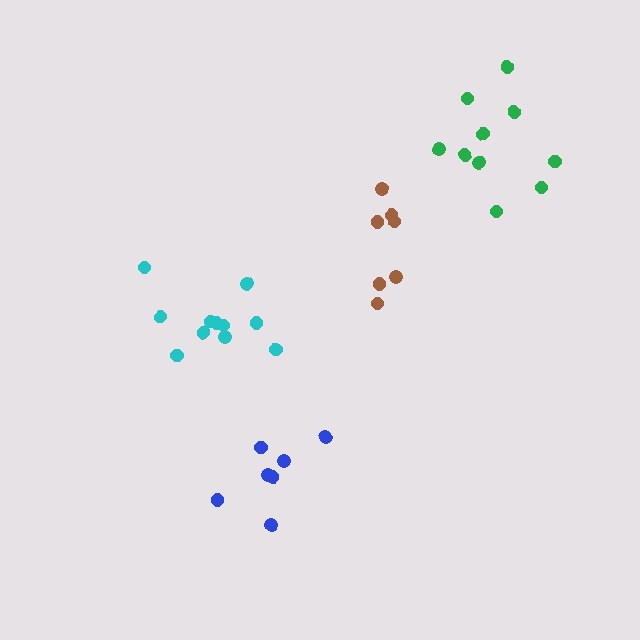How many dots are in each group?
Group 1: 11 dots, Group 2: 7 dots, Group 3: 10 dots, Group 4: 7 dots (35 total).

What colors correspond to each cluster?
The clusters are colored: cyan, brown, green, blue.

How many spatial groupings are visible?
There are 4 spatial groupings.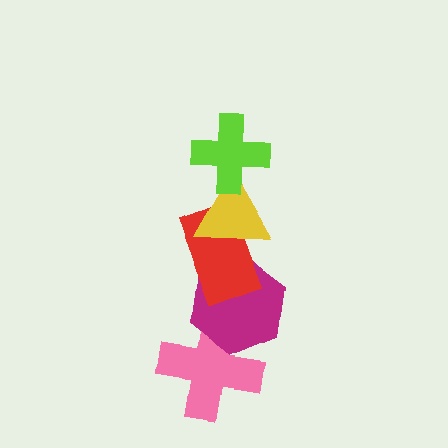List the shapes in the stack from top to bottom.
From top to bottom: the lime cross, the yellow triangle, the red rectangle, the magenta hexagon, the pink cross.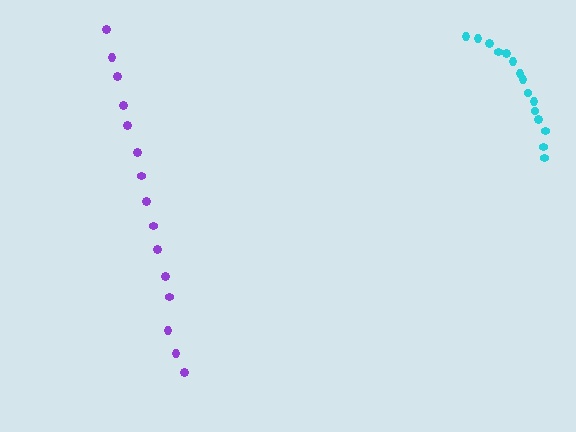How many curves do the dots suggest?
There are 2 distinct paths.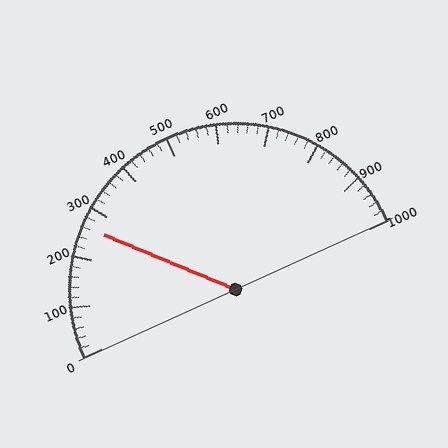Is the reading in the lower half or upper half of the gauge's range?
The reading is in the lower half of the range (0 to 1000).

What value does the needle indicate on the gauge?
The needle indicates approximately 260.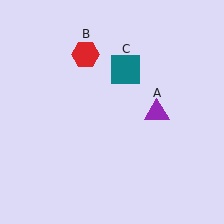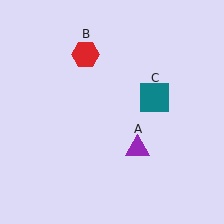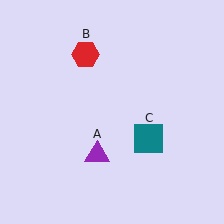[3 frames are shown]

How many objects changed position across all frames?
2 objects changed position: purple triangle (object A), teal square (object C).